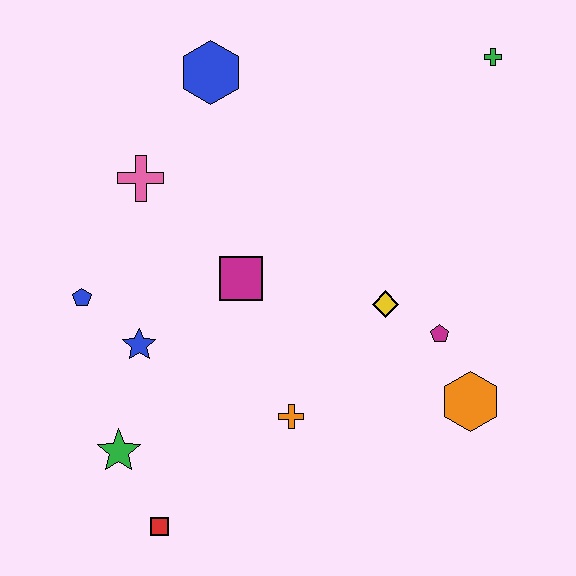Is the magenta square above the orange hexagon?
Yes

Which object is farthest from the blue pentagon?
The green cross is farthest from the blue pentagon.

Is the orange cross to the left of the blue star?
No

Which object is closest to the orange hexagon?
The magenta pentagon is closest to the orange hexagon.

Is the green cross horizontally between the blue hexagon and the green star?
No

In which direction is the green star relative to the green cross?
The green star is below the green cross.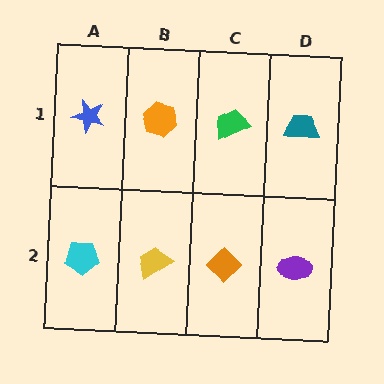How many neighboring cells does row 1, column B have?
3.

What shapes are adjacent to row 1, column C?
An orange diamond (row 2, column C), an orange hexagon (row 1, column B), a teal trapezoid (row 1, column D).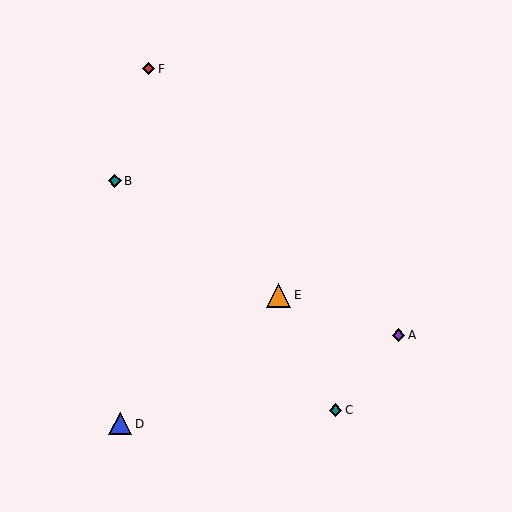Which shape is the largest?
The orange triangle (labeled E) is the largest.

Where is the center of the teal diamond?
The center of the teal diamond is at (115, 181).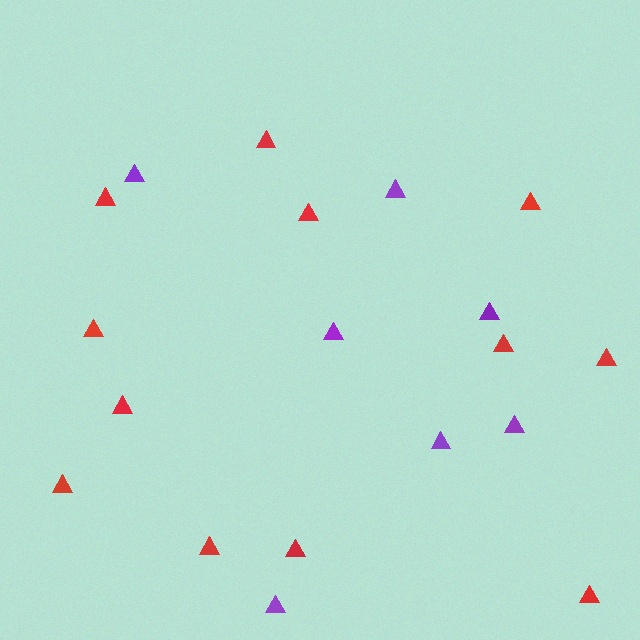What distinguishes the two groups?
There are 2 groups: one group of purple triangles (7) and one group of red triangles (12).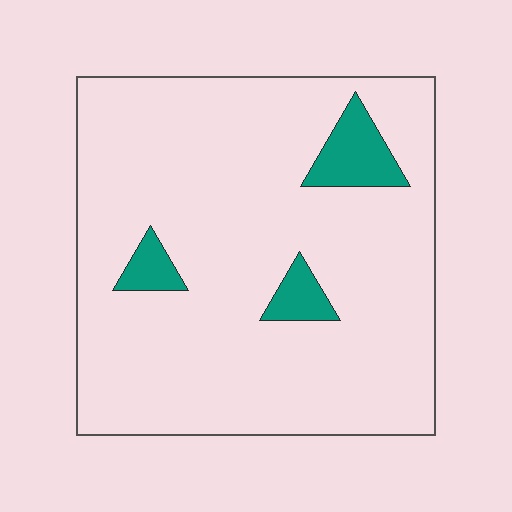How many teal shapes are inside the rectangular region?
3.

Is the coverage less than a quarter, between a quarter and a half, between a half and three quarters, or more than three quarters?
Less than a quarter.